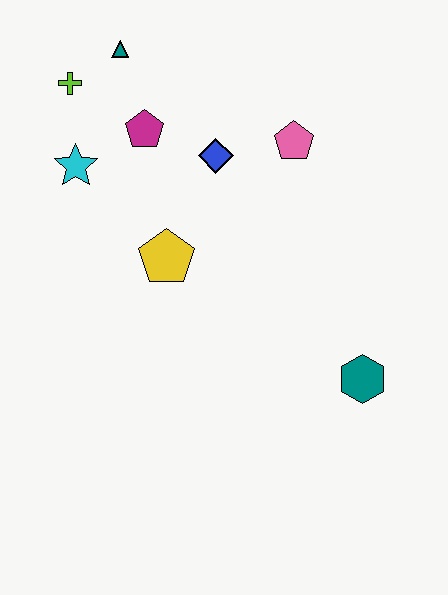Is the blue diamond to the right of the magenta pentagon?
Yes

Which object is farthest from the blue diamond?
The teal hexagon is farthest from the blue diamond.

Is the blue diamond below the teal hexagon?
No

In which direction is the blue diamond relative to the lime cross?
The blue diamond is to the right of the lime cross.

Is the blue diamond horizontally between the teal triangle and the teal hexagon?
Yes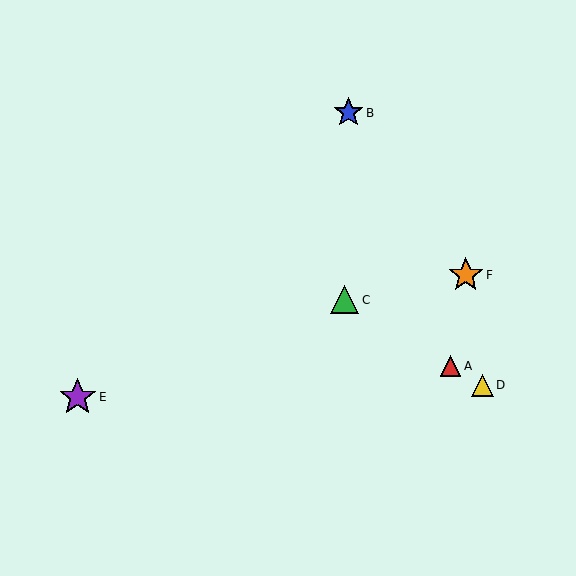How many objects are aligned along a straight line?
3 objects (A, C, D) are aligned along a straight line.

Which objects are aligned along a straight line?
Objects A, C, D are aligned along a straight line.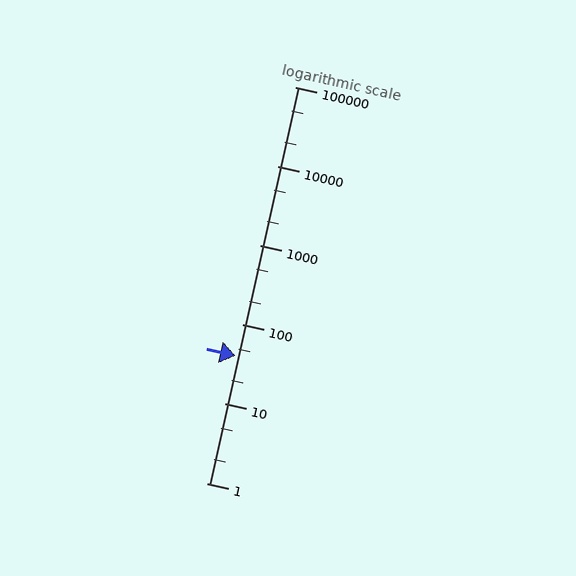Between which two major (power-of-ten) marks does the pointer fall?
The pointer is between 10 and 100.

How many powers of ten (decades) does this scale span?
The scale spans 5 decades, from 1 to 100000.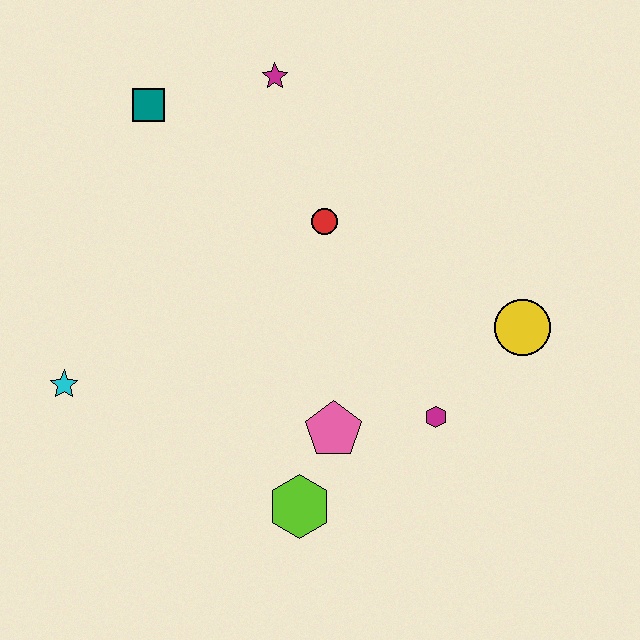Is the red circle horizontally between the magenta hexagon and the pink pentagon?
No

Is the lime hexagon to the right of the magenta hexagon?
No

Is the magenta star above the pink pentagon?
Yes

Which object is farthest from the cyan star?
The yellow circle is farthest from the cyan star.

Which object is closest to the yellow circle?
The magenta hexagon is closest to the yellow circle.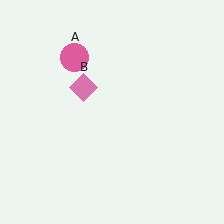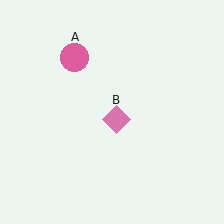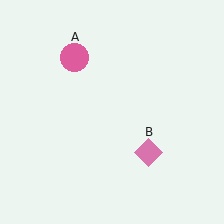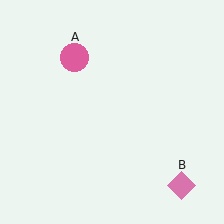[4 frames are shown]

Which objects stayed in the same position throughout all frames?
Pink circle (object A) remained stationary.